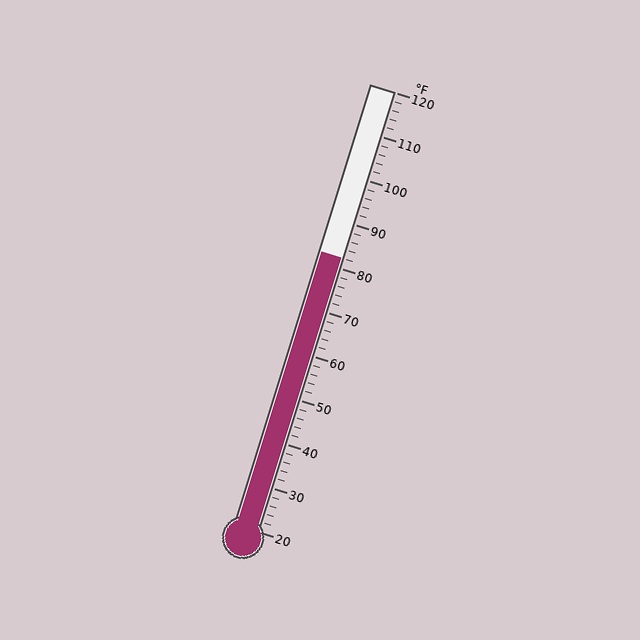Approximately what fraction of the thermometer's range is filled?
The thermometer is filled to approximately 60% of its range.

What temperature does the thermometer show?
The thermometer shows approximately 82°F.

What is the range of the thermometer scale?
The thermometer scale ranges from 20°F to 120°F.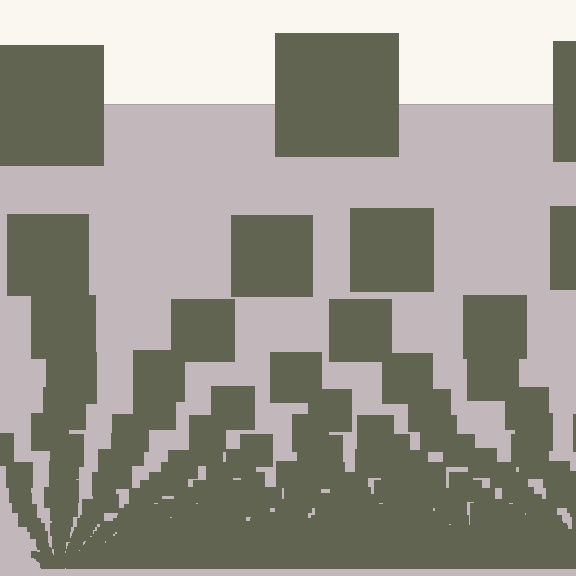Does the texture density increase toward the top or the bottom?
Density increases toward the bottom.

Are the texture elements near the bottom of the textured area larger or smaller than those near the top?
Smaller. The gradient is inverted — elements near the bottom are smaller and denser.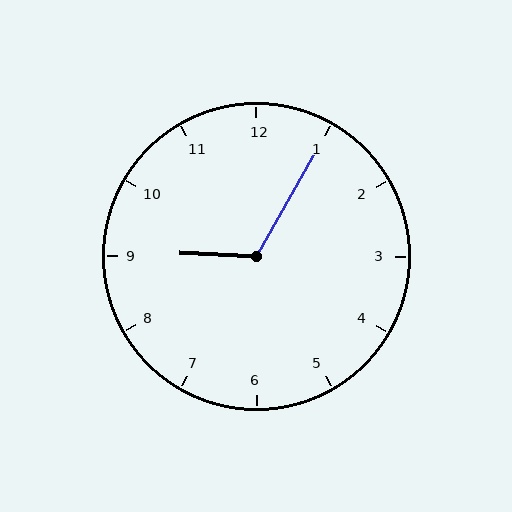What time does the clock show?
9:05.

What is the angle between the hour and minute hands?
Approximately 118 degrees.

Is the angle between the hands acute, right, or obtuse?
It is obtuse.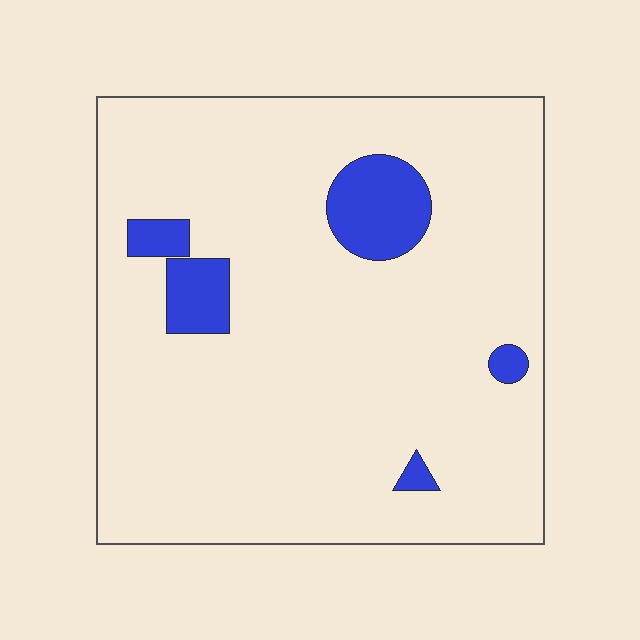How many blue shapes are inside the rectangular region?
5.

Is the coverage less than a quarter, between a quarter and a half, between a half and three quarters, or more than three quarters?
Less than a quarter.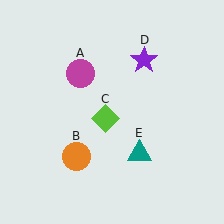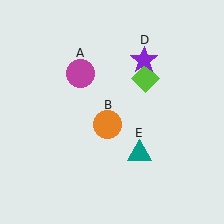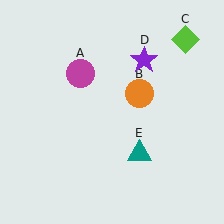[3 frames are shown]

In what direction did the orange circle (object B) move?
The orange circle (object B) moved up and to the right.